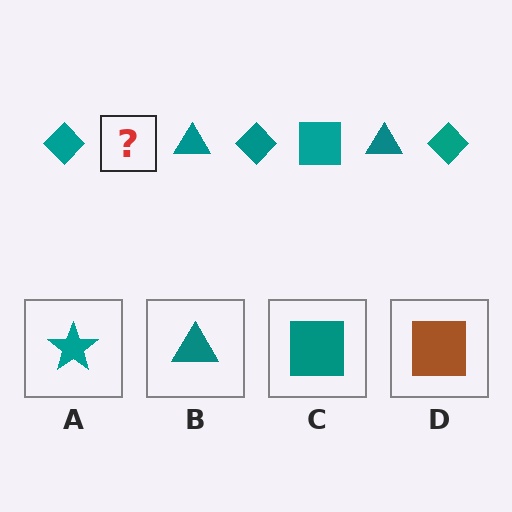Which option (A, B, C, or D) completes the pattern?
C.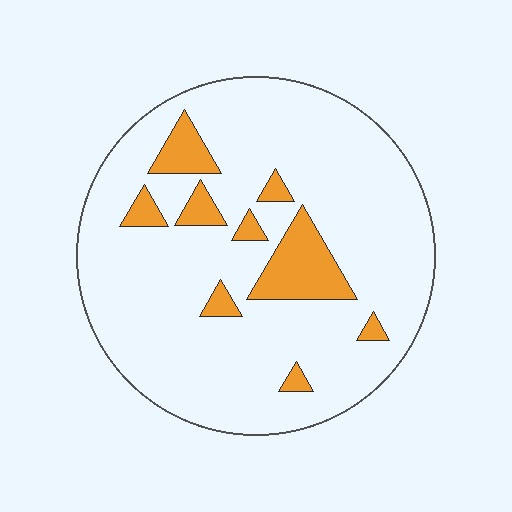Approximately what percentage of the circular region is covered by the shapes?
Approximately 15%.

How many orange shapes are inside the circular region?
9.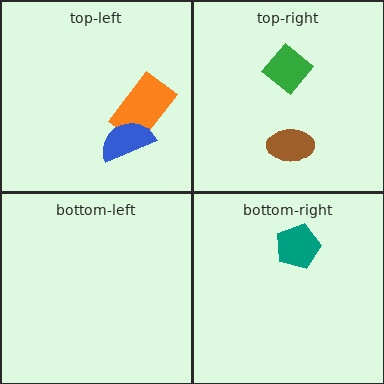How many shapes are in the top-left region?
2.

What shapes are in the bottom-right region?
The teal pentagon.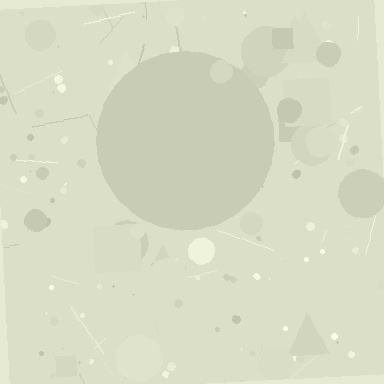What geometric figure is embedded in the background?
A circle is embedded in the background.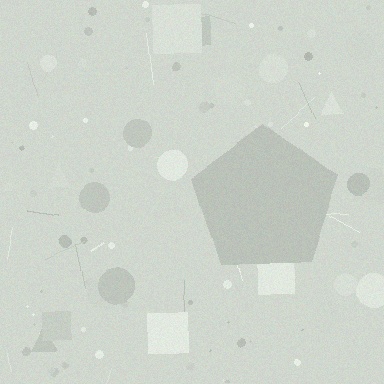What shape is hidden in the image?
A pentagon is hidden in the image.